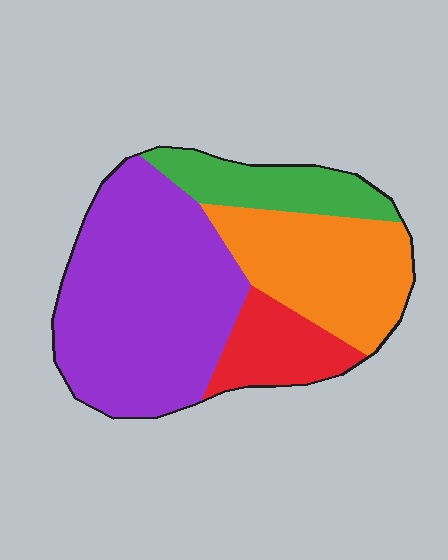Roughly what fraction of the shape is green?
Green covers 14% of the shape.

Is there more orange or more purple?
Purple.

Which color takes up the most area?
Purple, at roughly 50%.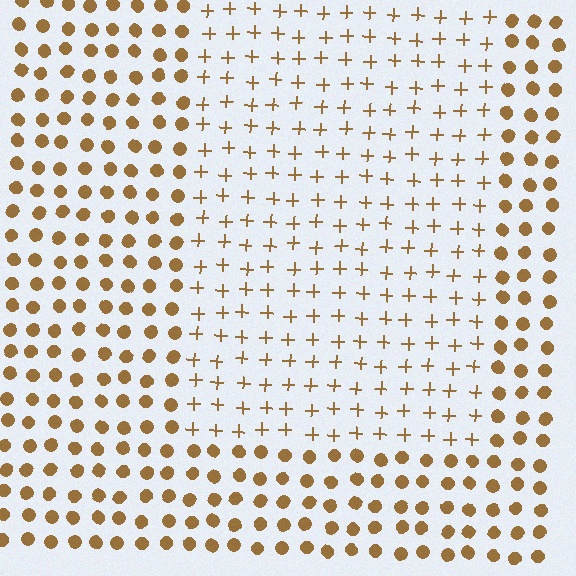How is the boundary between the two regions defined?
The boundary is defined by a change in element shape: plus signs inside vs. circles outside. All elements share the same color and spacing.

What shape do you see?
I see a rectangle.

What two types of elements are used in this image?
The image uses plus signs inside the rectangle region and circles outside it.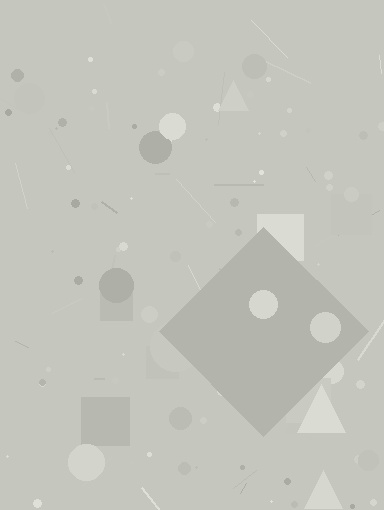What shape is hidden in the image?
A diamond is hidden in the image.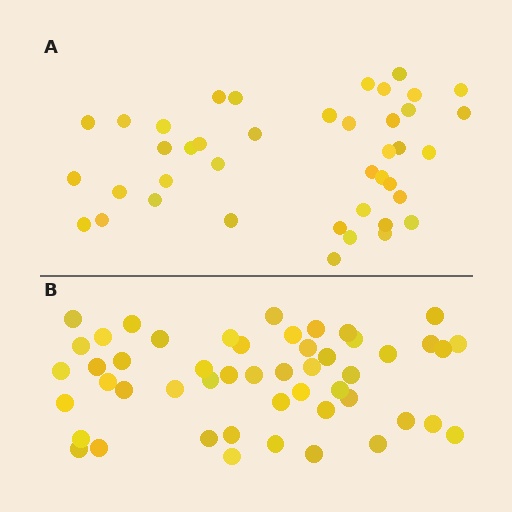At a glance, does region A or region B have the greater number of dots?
Region B (the bottom region) has more dots.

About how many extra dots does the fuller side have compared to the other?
Region B has roughly 8 or so more dots than region A.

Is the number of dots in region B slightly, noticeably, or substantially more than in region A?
Region B has only slightly more — the two regions are fairly close. The ratio is roughly 1.2 to 1.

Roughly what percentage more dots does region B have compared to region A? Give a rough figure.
About 20% more.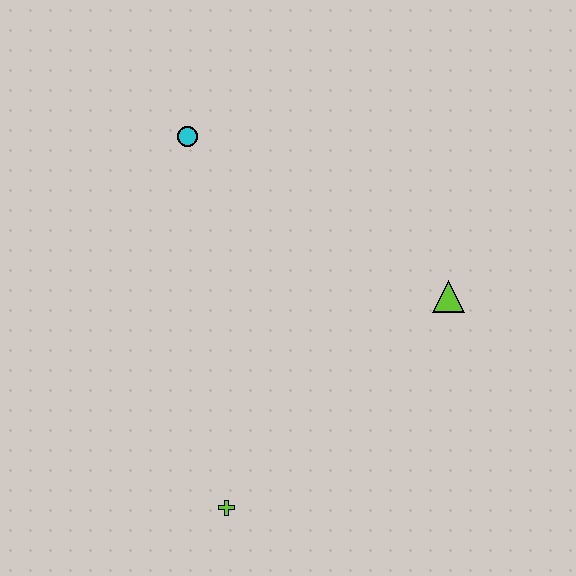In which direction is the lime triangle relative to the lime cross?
The lime triangle is to the right of the lime cross.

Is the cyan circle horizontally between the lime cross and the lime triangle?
No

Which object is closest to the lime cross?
The lime triangle is closest to the lime cross.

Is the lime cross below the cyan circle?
Yes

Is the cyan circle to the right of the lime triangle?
No